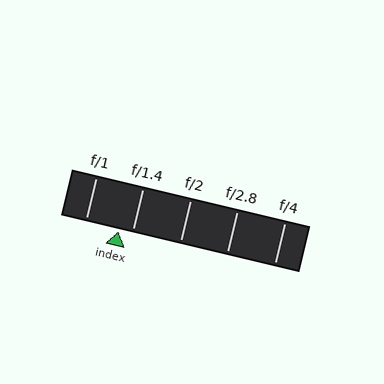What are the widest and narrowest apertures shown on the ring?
The widest aperture shown is f/1 and the narrowest is f/4.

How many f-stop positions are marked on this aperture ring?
There are 5 f-stop positions marked.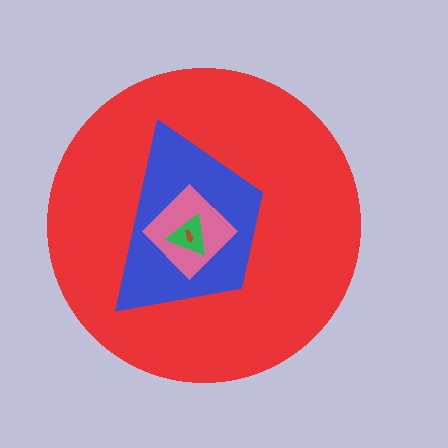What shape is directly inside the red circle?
The blue trapezoid.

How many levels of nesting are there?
5.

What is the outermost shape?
The red circle.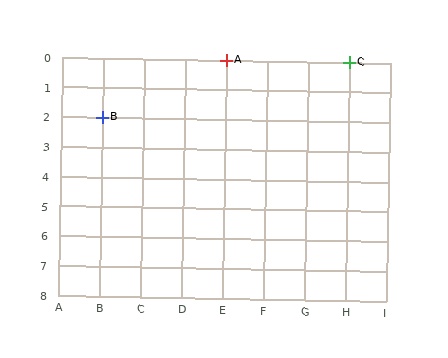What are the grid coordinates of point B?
Point B is at grid coordinates (B, 2).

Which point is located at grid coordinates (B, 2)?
Point B is at (B, 2).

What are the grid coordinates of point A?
Point A is at grid coordinates (E, 0).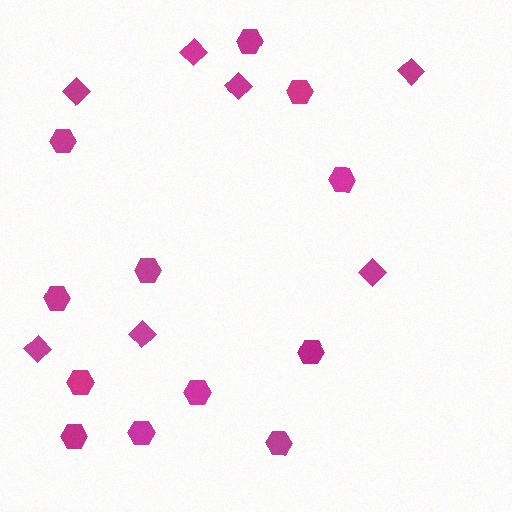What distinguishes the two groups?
There are 2 groups: one group of hexagons (12) and one group of diamonds (7).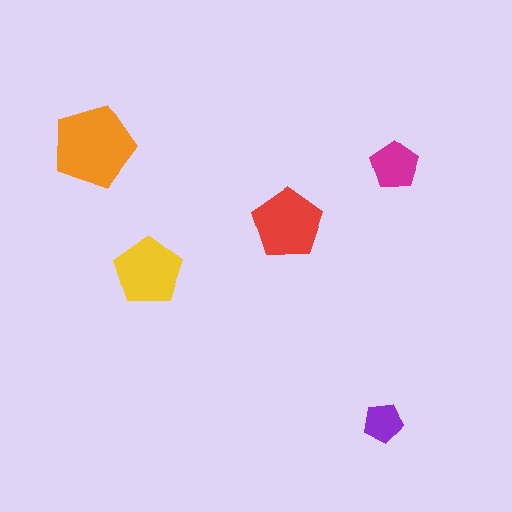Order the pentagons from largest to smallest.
the orange one, the red one, the yellow one, the magenta one, the purple one.